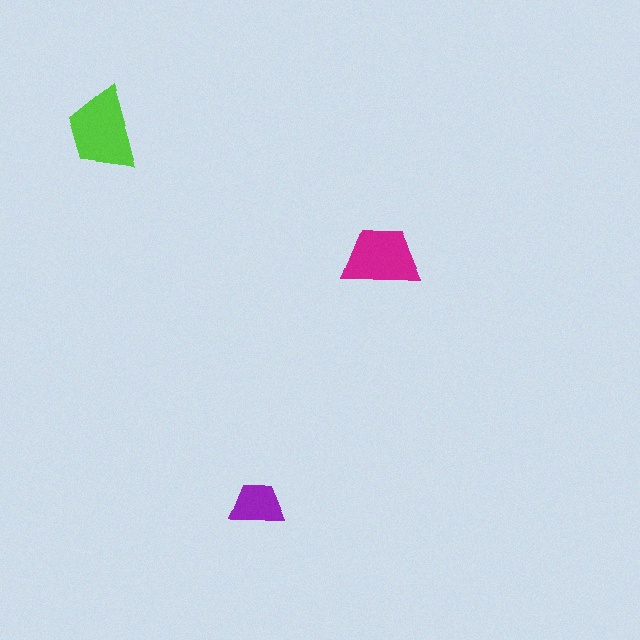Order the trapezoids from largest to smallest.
the lime one, the magenta one, the purple one.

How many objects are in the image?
There are 3 objects in the image.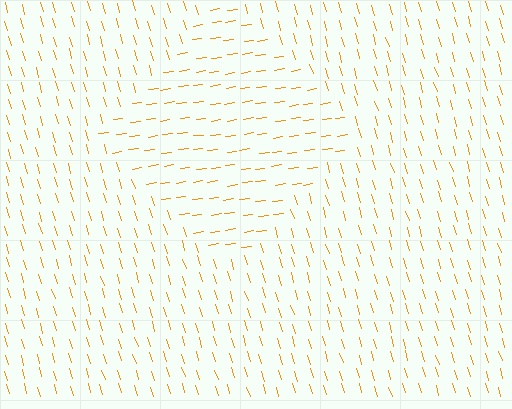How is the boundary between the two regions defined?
The boundary is defined purely by a change in line orientation (approximately 81 degrees difference). All lines are the same color and thickness.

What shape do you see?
I see a diamond.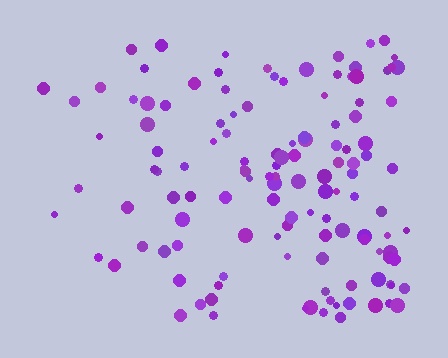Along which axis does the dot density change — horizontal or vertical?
Horizontal.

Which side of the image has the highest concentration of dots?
The right.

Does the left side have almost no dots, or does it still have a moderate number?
Still a moderate number, just noticeably fewer than the right.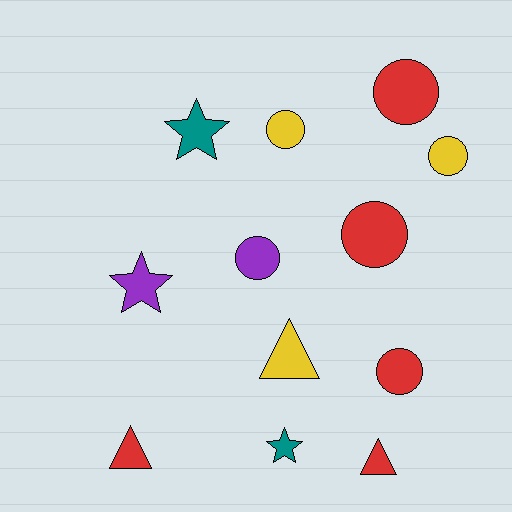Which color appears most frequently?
Red, with 5 objects.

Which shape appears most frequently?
Circle, with 6 objects.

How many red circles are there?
There are 3 red circles.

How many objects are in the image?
There are 12 objects.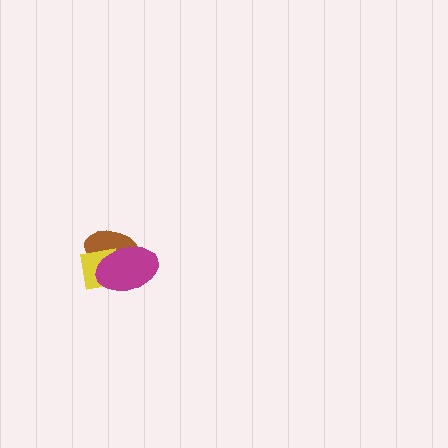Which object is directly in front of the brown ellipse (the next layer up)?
The yellow square is directly in front of the brown ellipse.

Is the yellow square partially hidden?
Yes, it is partially covered by another shape.